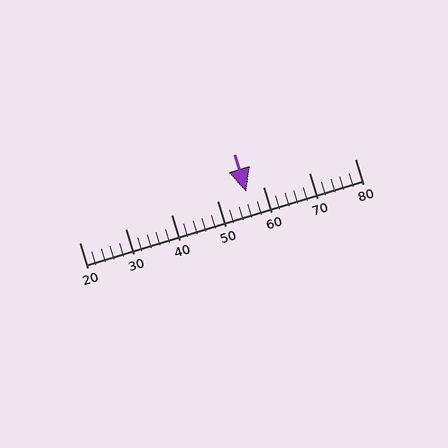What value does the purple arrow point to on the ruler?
The purple arrow points to approximately 56.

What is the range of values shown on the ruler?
The ruler shows values from 20 to 80.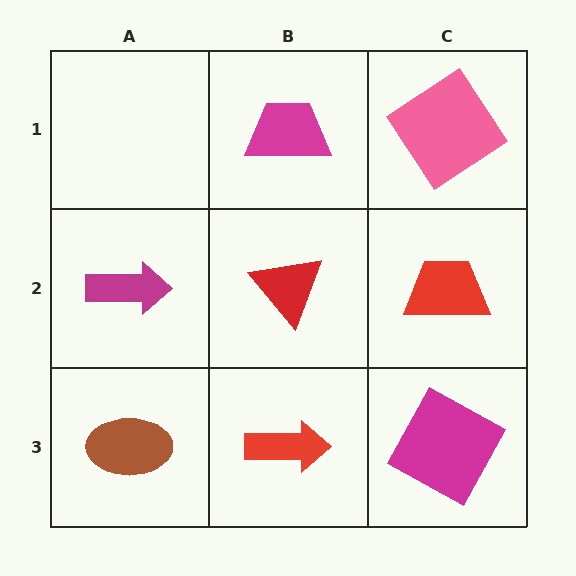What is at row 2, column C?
A red trapezoid.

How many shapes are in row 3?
3 shapes.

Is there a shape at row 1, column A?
No, that cell is empty.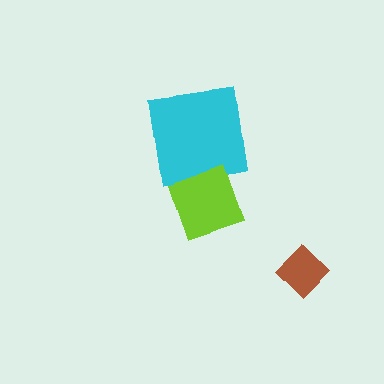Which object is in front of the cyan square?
The lime diamond is in front of the cyan square.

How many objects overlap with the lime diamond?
1 object overlaps with the lime diamond.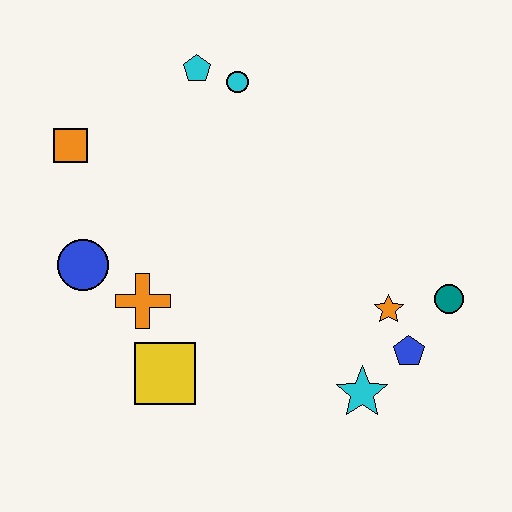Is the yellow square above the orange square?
No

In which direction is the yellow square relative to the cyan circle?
The yellow square is below the cyan circle.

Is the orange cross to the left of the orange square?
No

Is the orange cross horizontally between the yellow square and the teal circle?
No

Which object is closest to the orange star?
The blue pentagon is closest to the orange star.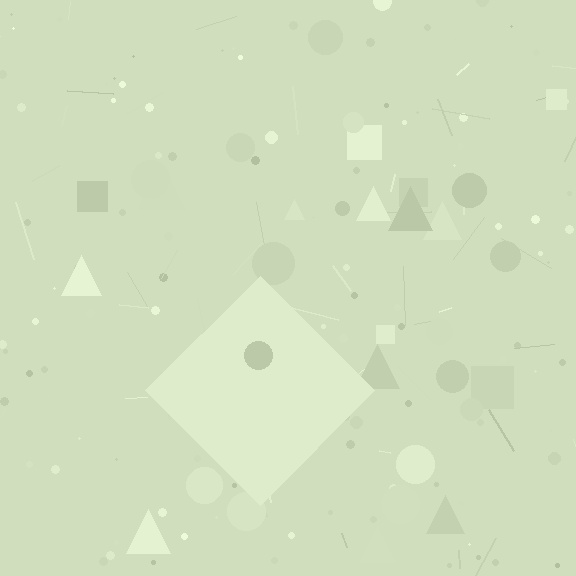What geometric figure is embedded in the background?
A diamond is embedded in the background.